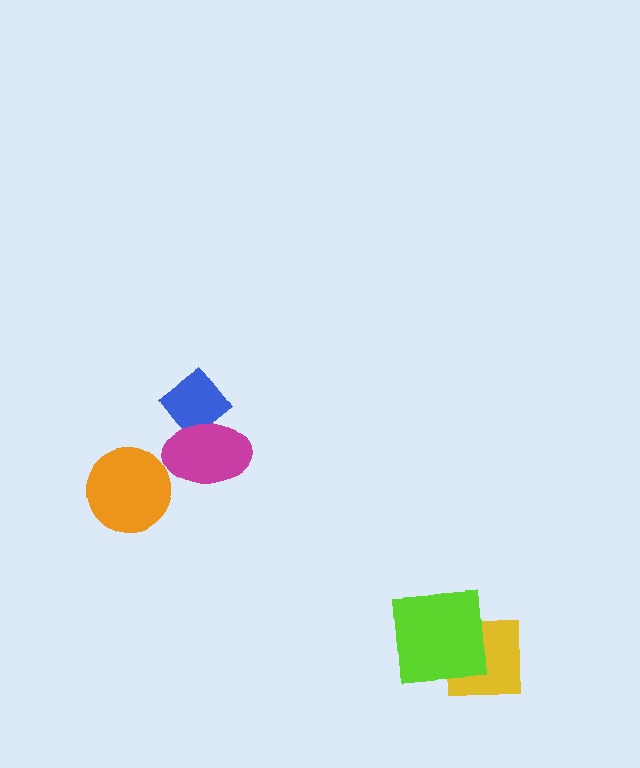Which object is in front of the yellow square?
The lime square is in front of the yellow square.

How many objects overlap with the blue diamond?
1 object overlaps with the blue diamond.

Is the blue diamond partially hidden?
Yes, it is partially covered by another shape.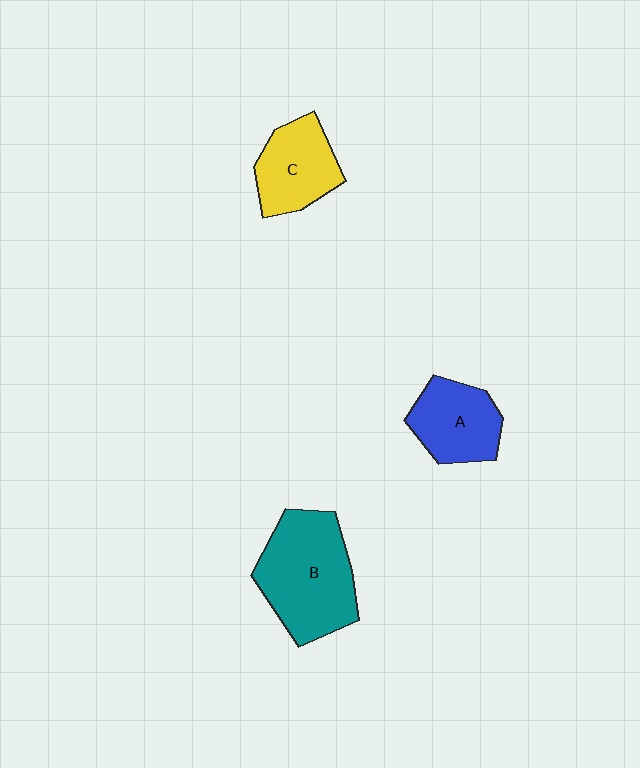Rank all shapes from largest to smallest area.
From largest to smallest: B (teal), C (yellow), A (blue).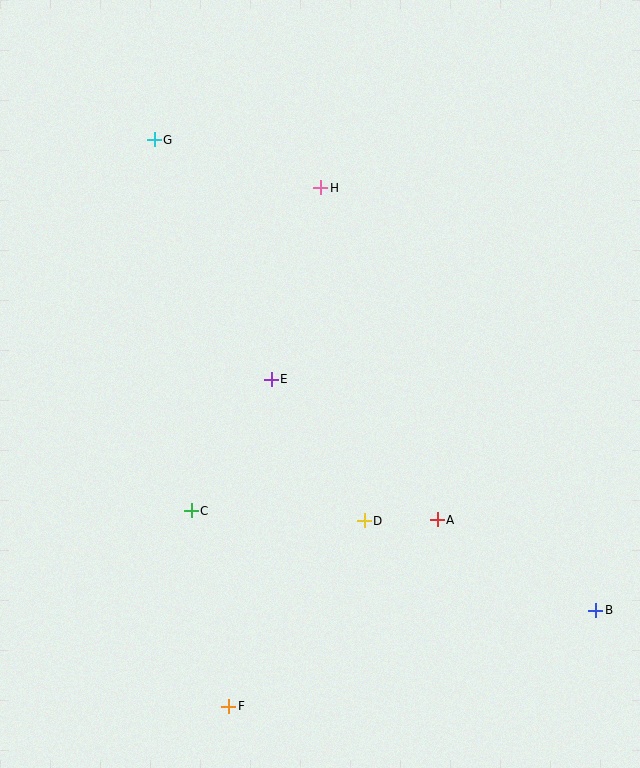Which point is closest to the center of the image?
Point E at (271, 379) is closest to the center.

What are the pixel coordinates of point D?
Point D is at (364, 521).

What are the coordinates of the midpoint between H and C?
The midpoint between H and C is at (256, 349).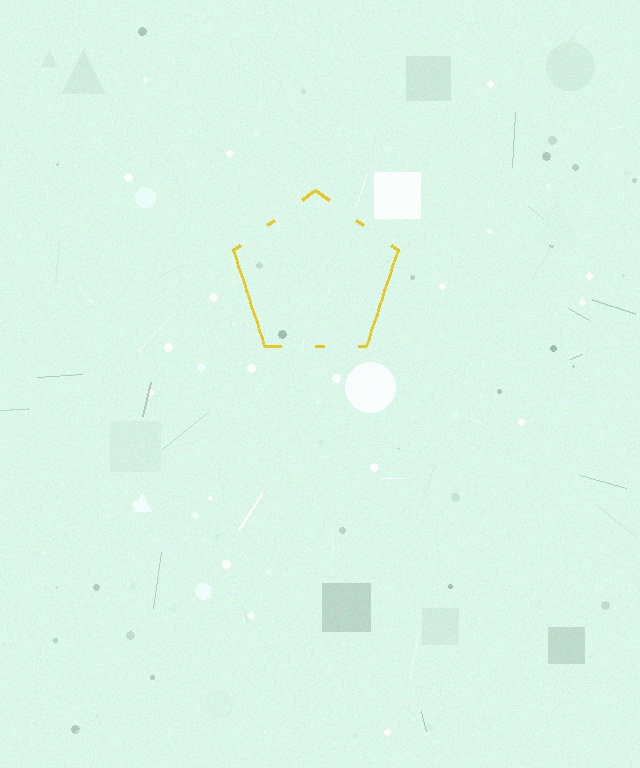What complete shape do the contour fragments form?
The contour fragments form a pentagon.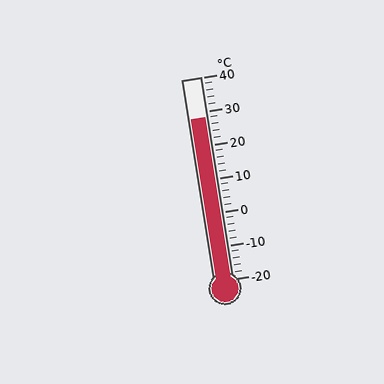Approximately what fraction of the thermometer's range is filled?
The thermometer is filled to approximately 80% of its range.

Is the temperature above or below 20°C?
The temperature is above 20°C.